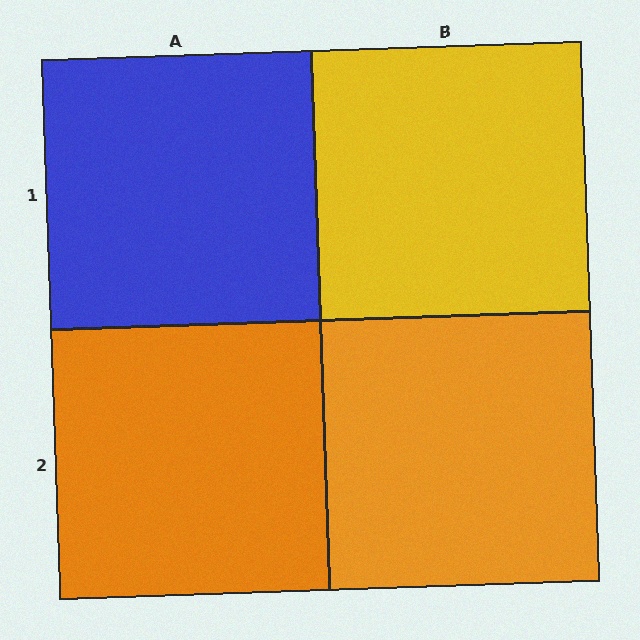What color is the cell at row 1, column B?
Yellow.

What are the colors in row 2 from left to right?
Orange, orange.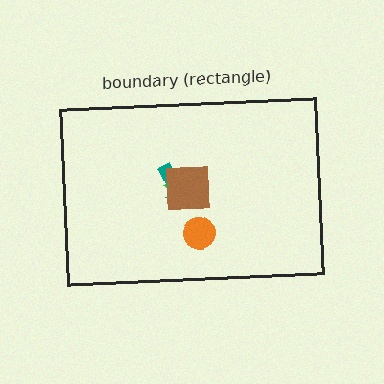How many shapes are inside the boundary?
4 inside, 0 outside.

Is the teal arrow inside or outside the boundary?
Inside.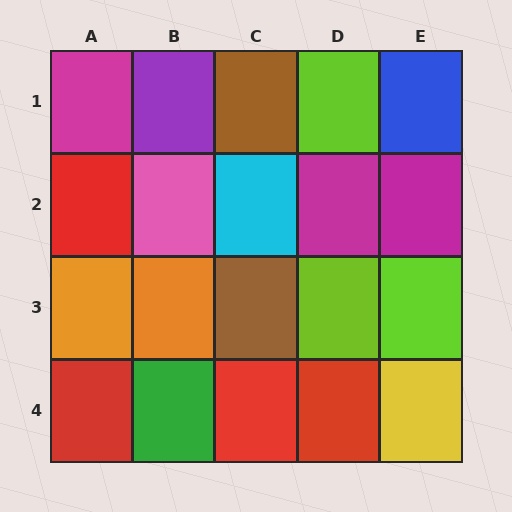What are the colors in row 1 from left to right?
Magenta, purple, brown, lime, blue.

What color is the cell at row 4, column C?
Red.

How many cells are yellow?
1 cell is yellow.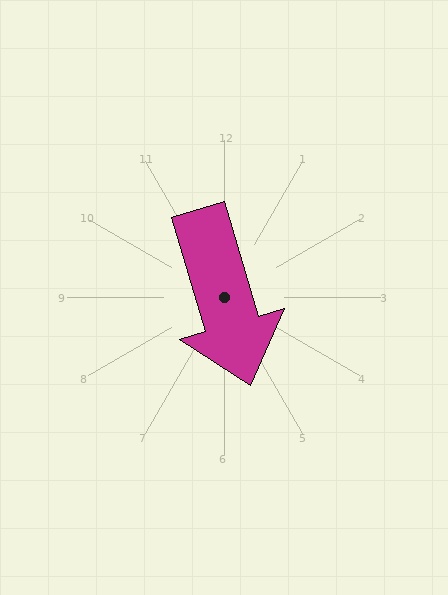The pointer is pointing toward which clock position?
Roughly 5 o'clock.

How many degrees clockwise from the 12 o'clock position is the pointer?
Approximately 163 degrees.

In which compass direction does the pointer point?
South.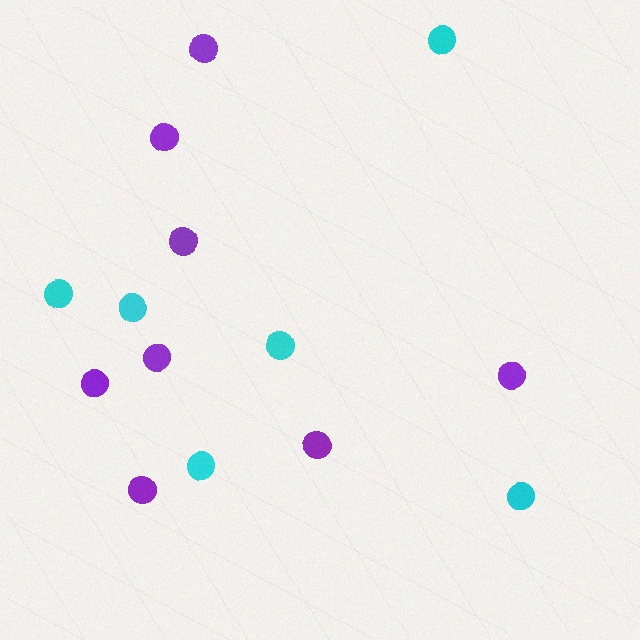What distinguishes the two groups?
There are 2 groups: one group of purple circles (8) and one group of cyan circles (6).